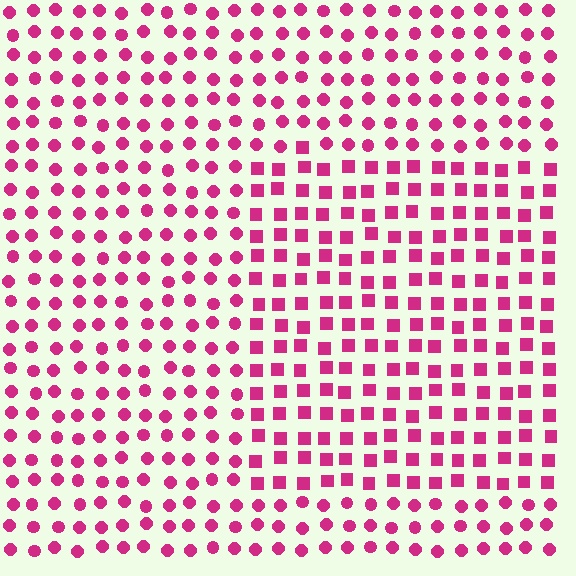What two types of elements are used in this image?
The image uses squares inside the rectangle region and circles outside it.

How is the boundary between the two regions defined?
The boundary is defined by a change in element shape: squares inside vs. circles outside. All elements share the same color and spacing.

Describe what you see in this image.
The image is filled with small magenta elements arranged in a uniform grid. A rectangle-shaped region contains squares, while the surrounding area contains circles. The boundary is defined purely by the change in element shape.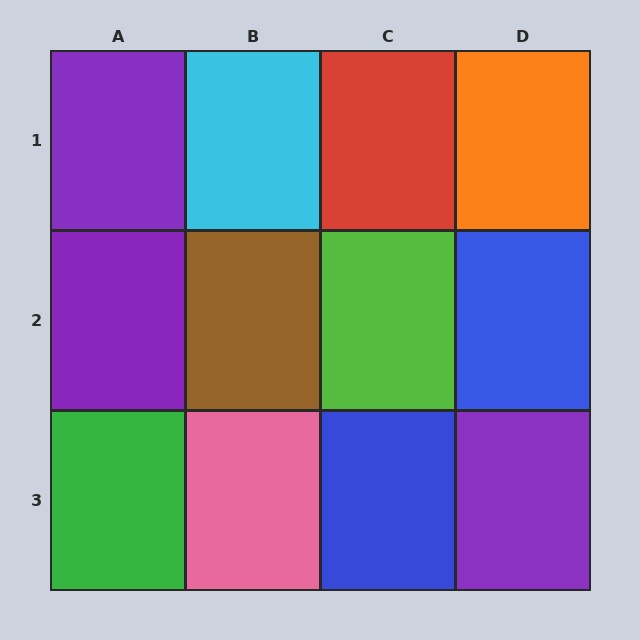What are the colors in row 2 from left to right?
Purple, brown, lime, blue.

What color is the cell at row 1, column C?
Red.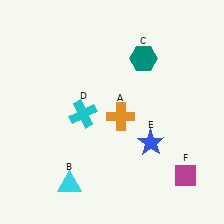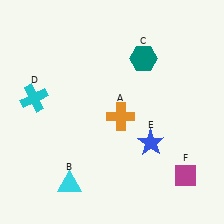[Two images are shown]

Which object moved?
The cyan cross (D) moved left.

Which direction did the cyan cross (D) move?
The cyan cross (D) moved left.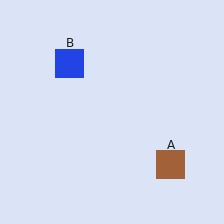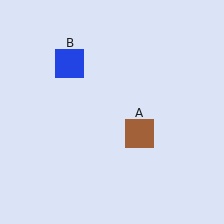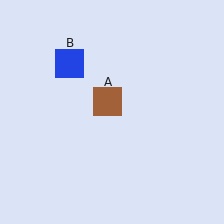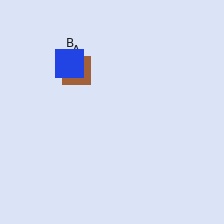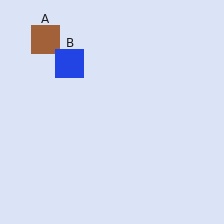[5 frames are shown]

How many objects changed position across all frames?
1 object changed position: brown square (object A).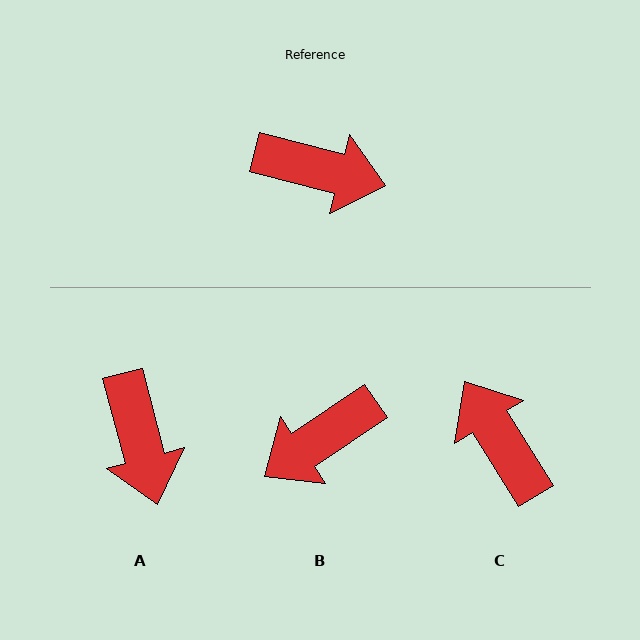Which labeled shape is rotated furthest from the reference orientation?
C, about 137 degrees away.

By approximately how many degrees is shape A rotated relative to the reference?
Approximately 61 degrees clockwise.